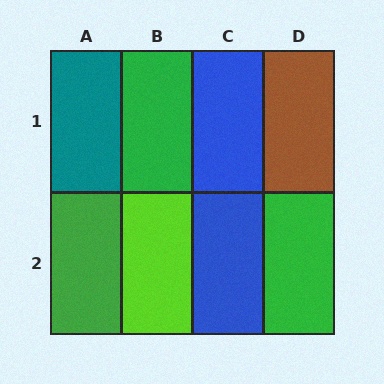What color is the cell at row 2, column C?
Blue.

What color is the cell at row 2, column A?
Green.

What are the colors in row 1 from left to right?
Teal, green, blue, brown.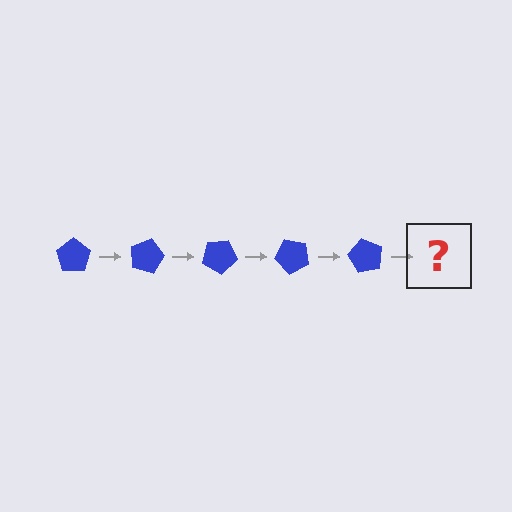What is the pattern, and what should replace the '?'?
The pattern is that the pentagon rotates 15 degrees each step. The '?' should be a blue pentagon rotated 75 degrees.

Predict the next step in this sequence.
The next step is a blue pentagon rotated 75 degrees.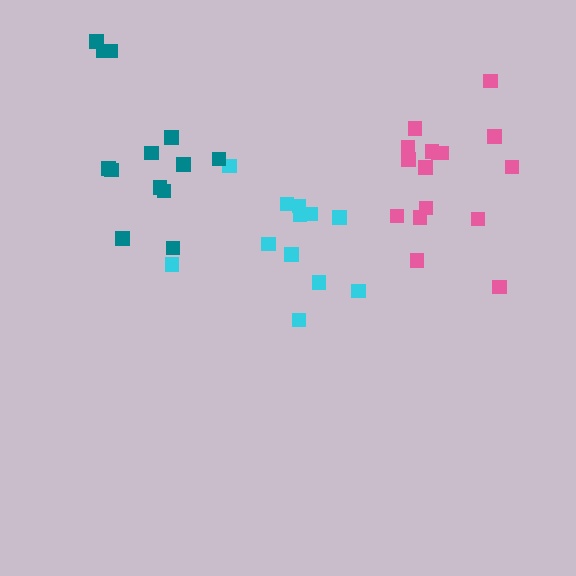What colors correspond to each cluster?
The clusters are colored: pink, cyan, teal.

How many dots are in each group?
Group 1: 16 dots, Group 2: 12 dots, Group 3: 13 dots (41 total).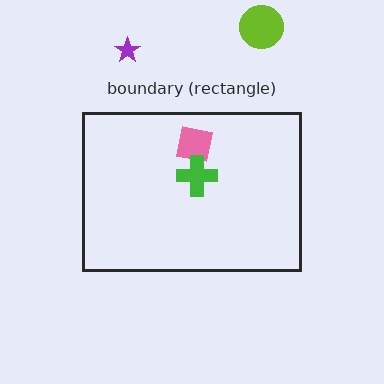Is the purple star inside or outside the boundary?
Outside.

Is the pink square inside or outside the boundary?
Inside.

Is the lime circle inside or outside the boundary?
Outside.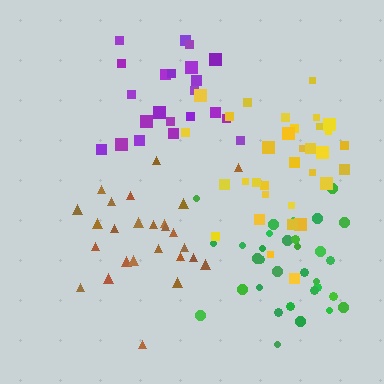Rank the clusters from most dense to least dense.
yellow, purple, brown, green.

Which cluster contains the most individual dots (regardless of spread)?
Yellow (33).